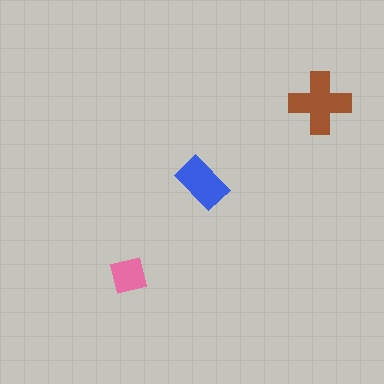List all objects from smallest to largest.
The pink square, the blue rectangle, the brown cross.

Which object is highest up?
The brown cross is topmost.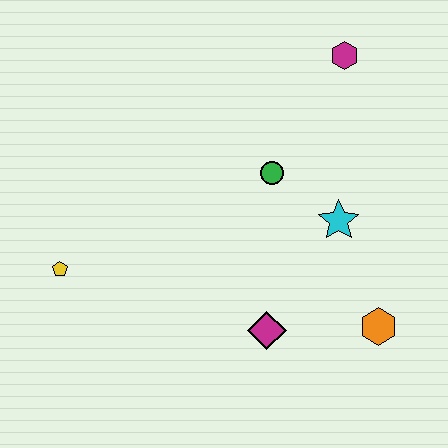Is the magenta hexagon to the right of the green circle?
Yes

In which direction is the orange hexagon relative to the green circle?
The orange hexagon is below the green circle.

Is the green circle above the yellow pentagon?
Yes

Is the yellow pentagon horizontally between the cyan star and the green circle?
No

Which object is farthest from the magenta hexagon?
The yellow pentagon is farthest from the magenta hexagon.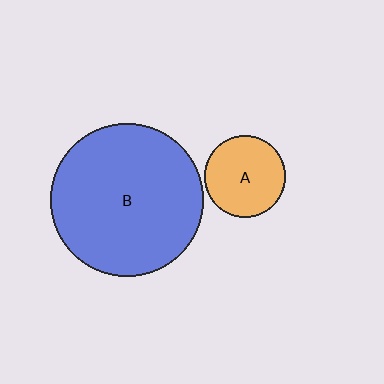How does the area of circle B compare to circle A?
Approximately 3.5 times.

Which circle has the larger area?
Circle B (blue).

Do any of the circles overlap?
No, none of the circles overlap.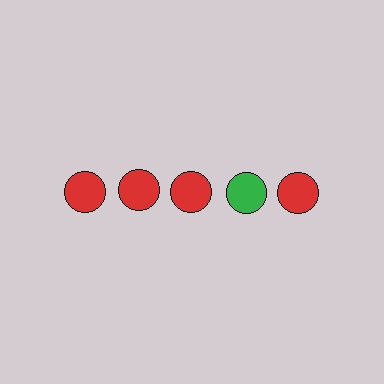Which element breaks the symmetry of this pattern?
The green circle in the top row, second from right column breaks the symmetry. All other shapes are red circles.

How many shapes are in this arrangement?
There are 5 shapes arranged in a grid pattern.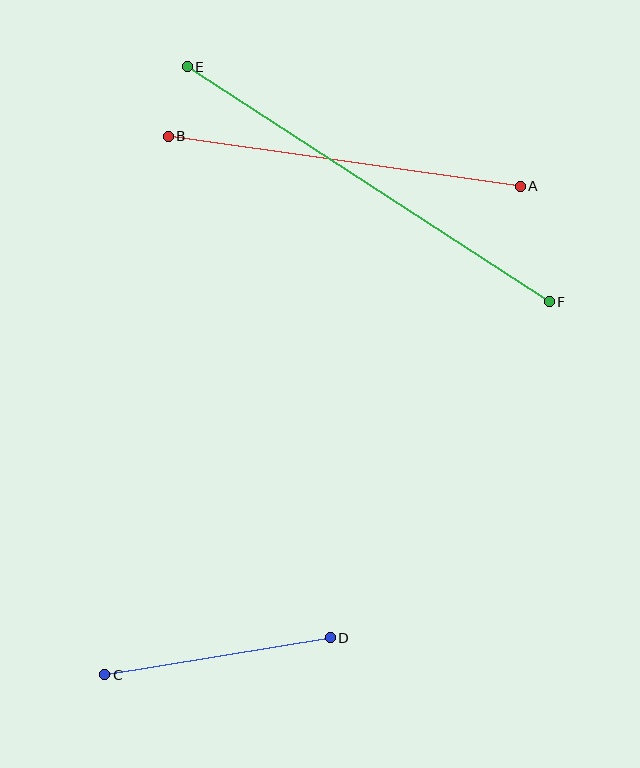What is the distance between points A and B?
The distance is approximately 356 pixels.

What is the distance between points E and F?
The distance is approximately 431 pixels.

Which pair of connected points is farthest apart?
Points E and F are farthest apart.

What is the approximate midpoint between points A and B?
The midpoint is at approximately (344, 161) pixels.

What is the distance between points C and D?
The distance is approximately 229 pixels.